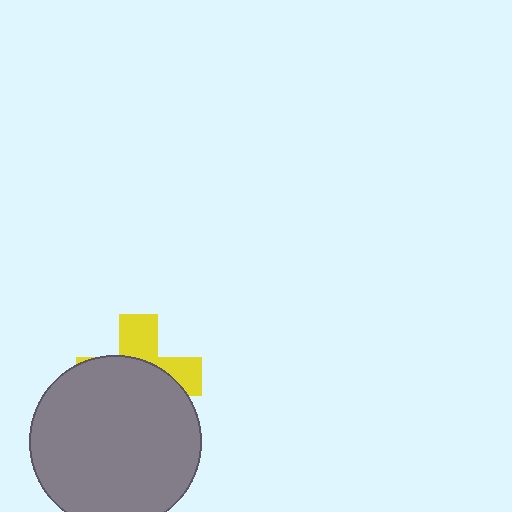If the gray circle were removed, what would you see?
You would see the complete yellow cross.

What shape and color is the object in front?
The object in front is a gray circle.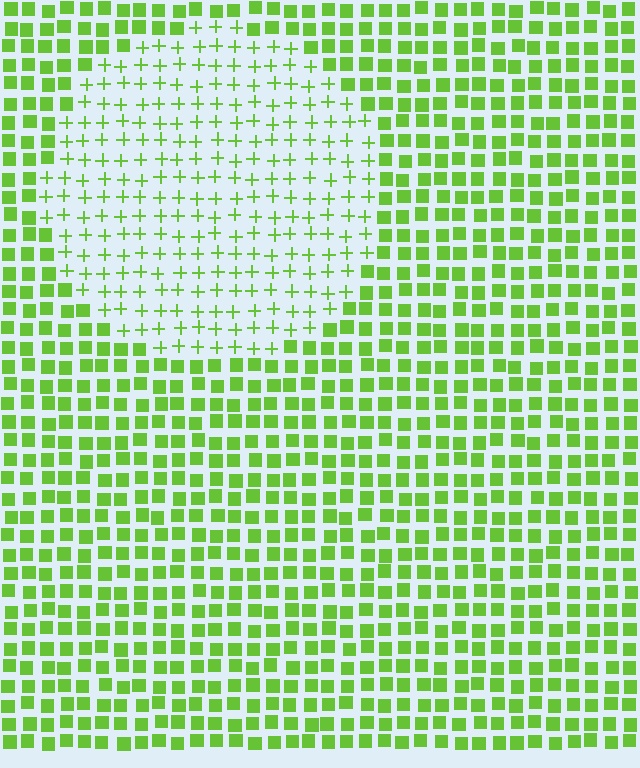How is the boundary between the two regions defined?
The boundary is defined by a change in element shape: plus signs inside vs. squares outside. All elements share the same color and spacing.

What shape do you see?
I see a circle.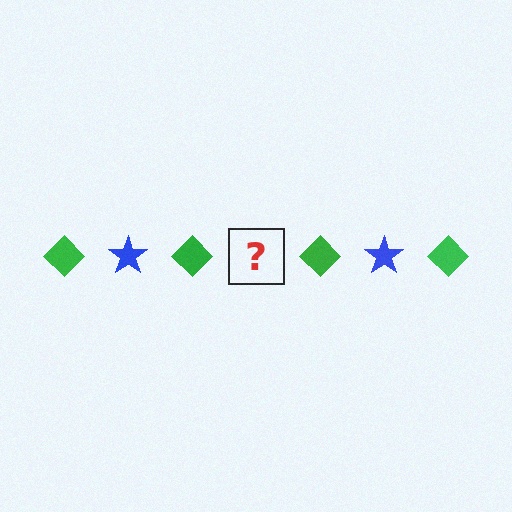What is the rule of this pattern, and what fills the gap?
The rule is that the pattern alternates between green diamond and blue star. The gap should be filled with a blue star.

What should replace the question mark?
The question mark should be replaced with a blue star.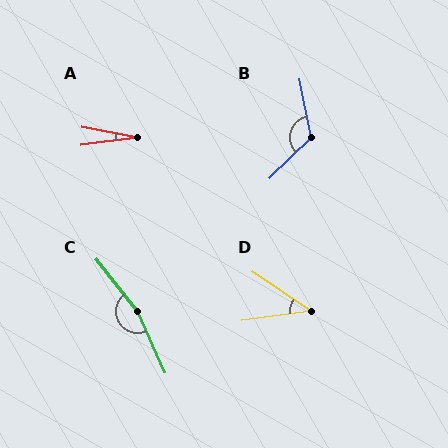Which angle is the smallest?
A, at approximately 19 degrees.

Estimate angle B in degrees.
Approximately 123 degrees.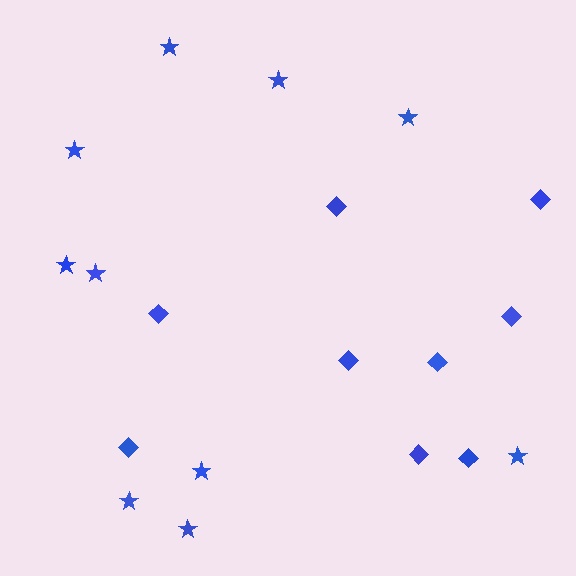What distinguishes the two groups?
There are 2 groups: one group of stars (10) and one group of diamonds (9).